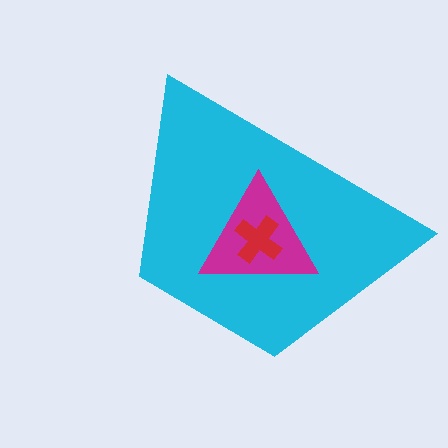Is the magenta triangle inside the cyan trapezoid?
Yes.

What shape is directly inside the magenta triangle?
The red cross.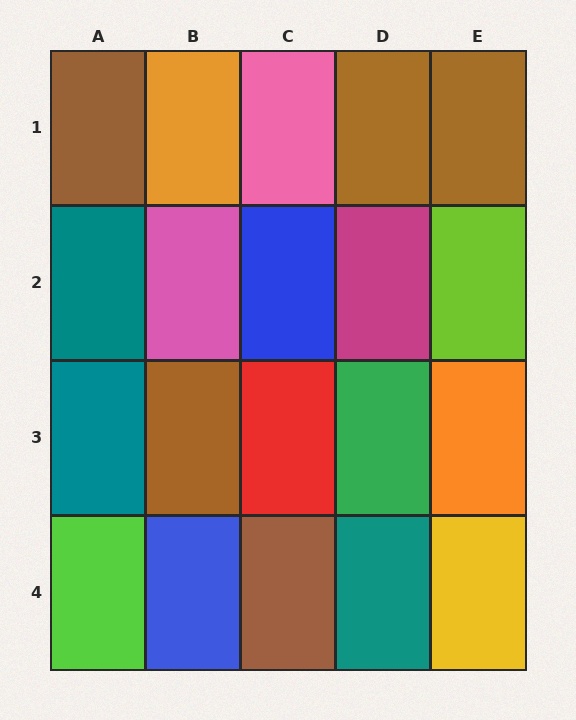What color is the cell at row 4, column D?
Teal.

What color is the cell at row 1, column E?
Brown.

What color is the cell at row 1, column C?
Pink.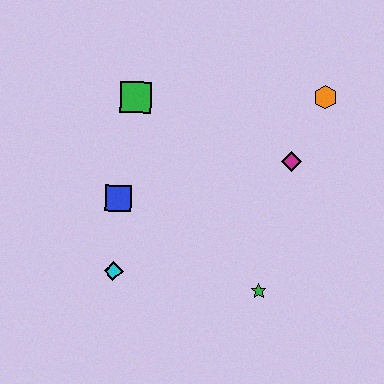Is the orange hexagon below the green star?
No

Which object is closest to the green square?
The blue square is closest to the green square.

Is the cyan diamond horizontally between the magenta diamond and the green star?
No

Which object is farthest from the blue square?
The orange hexagon is farthest from the blue square.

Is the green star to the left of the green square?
No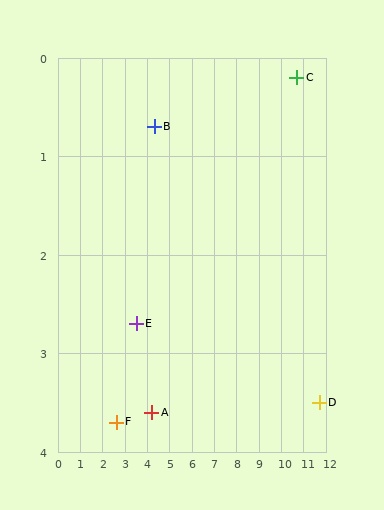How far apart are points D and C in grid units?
Points D and C are about 3.4 grid units apart.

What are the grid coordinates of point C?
Point C is at approximately (10.7, 0.2).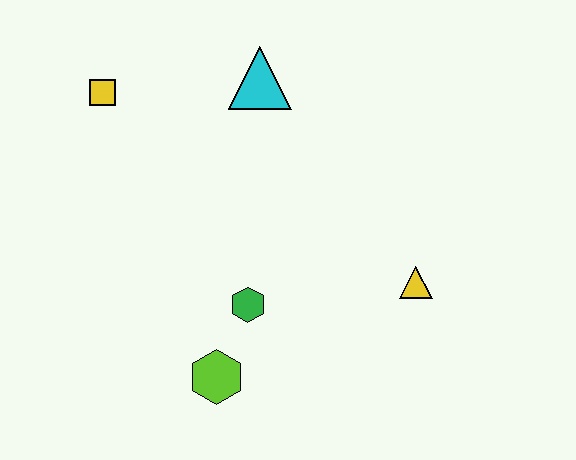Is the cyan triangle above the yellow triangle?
Yes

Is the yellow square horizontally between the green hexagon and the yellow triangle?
No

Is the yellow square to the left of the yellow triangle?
Yes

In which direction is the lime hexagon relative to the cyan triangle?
The lime hexagon is below the cyan triangle.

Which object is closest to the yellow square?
The cyan triangle is closest to the yellow square.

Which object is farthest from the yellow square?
The yellow triangle is farthest from the yellow square.